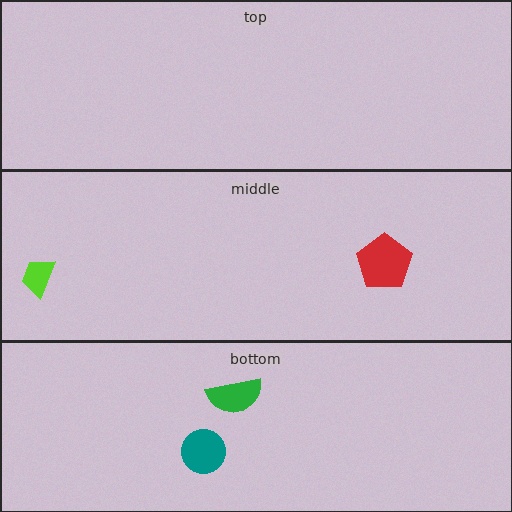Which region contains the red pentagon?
The middle region.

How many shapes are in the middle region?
2.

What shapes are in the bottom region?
The green semicircle, the teal circle.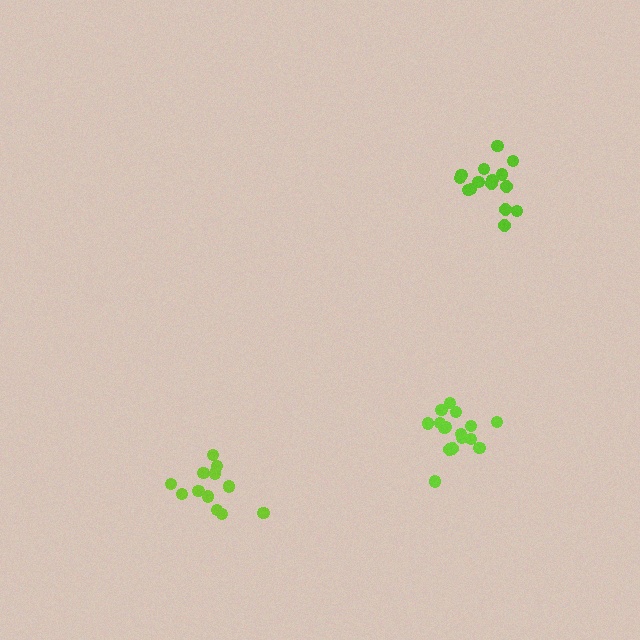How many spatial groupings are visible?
There are 3 spatial groupings.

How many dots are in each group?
Group 1: 16 dots, Group 2: 12 dots, Group 3: 15 dots (43 total).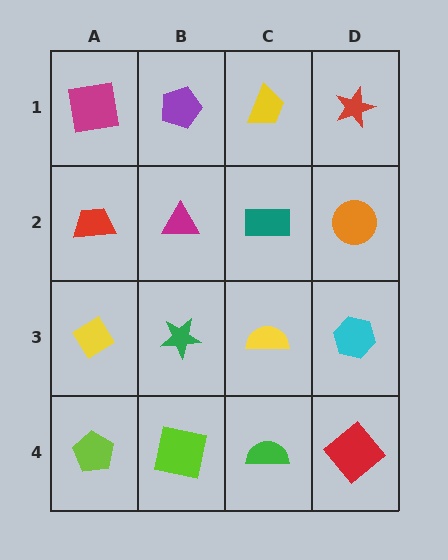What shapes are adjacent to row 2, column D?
A red star (row 1, column D), a cyan hexagon (row 3, column D), a teal rectangle (row 2, column C).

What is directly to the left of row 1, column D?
A yellow trapezoid.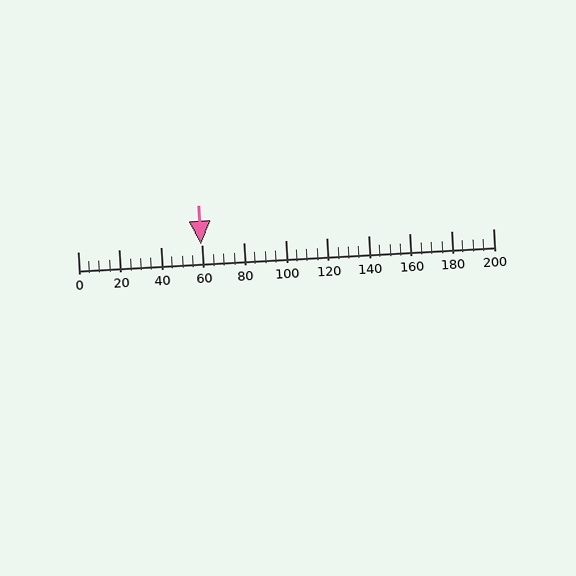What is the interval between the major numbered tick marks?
The major tick marks are spaced 20 units apart.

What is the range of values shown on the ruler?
The ruler shows values from 0 to 200.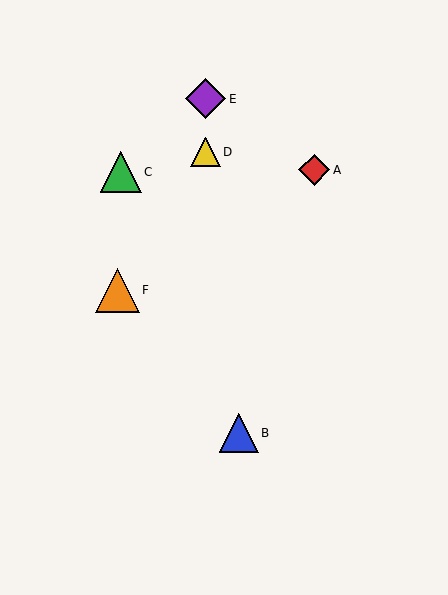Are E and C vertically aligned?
No, E is at x≈205 and C is at x≈121.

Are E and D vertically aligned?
Yes, both are at x≈205.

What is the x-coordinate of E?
Object E is at x≈205.